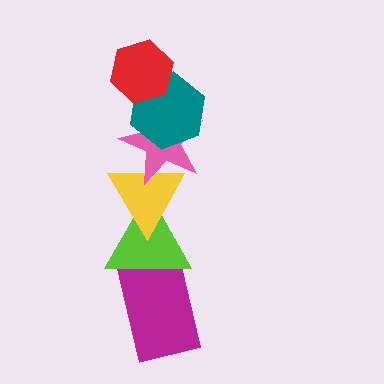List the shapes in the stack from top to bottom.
From top to bottom: the red hexagon, the teal hexagon, the pink star, the yellow triangle, the lime triangle, the magenta rectangle.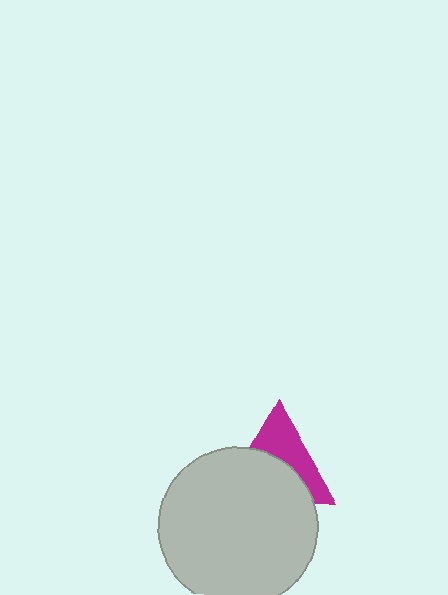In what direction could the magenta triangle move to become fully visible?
The magenta triangle could move up. That would shift it out from behind the light gray circle entirely.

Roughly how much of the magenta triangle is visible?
A small part of it is visible (roughly 45%).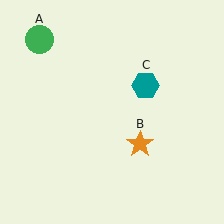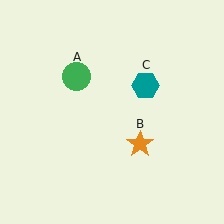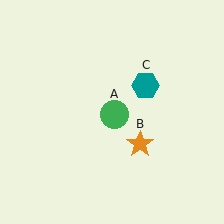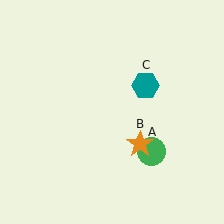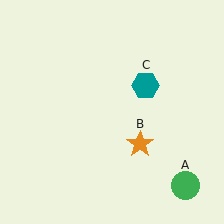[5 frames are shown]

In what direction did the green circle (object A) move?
The green circle (object A) moved down and to the right.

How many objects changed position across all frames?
1 object changed position: green circle (object A).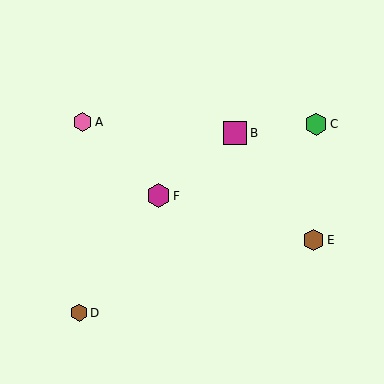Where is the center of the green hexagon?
The center of the green hexagon is at (316, 124).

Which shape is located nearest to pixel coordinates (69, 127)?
The pink hexagon (labeled A) at (83, 122) is nearest to that location.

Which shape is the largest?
The magenta hexagon (labeled F) is the largest.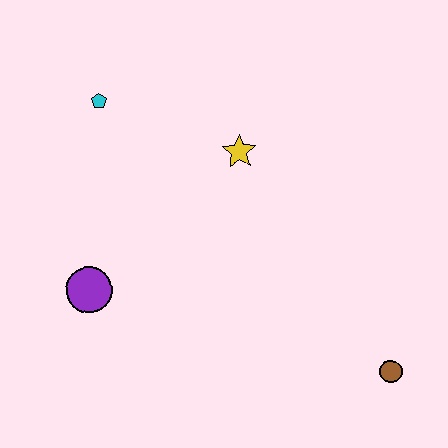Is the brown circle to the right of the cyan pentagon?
Yes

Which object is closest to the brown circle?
The yellow star is closest to the brown circle.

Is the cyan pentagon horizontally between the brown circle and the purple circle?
Yes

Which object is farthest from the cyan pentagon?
The brown circle is farthest from the cyan pentagon.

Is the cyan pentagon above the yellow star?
Yes